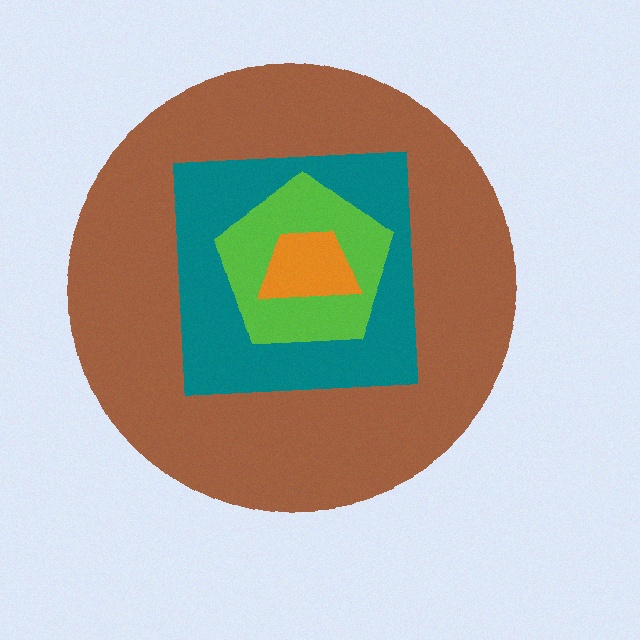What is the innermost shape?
The orange trapezoid.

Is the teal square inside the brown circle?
Yes.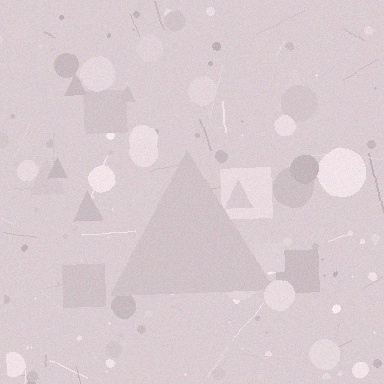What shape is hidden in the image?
A triangle is hidden in the image.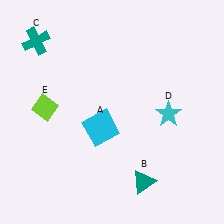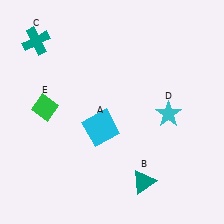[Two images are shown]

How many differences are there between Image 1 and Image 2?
There is 1 difference between the two images.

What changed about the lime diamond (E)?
In Image 1, E is lime. In Image 2, it changed to green.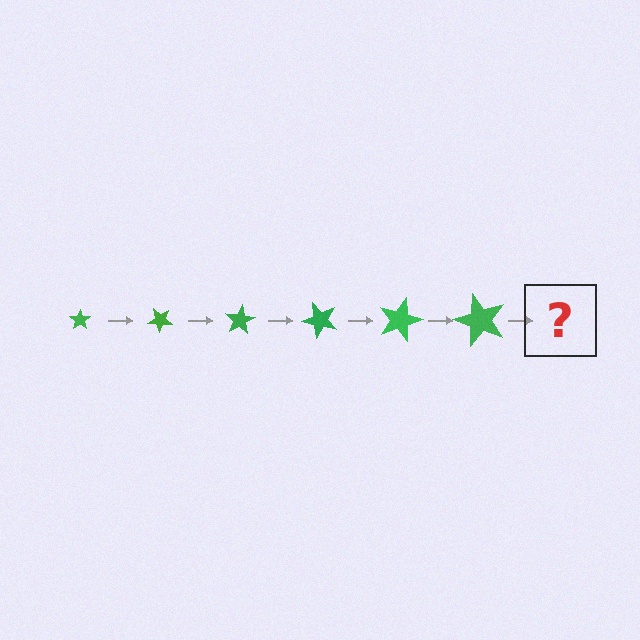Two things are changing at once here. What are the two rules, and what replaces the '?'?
The two rules are that the star grows larger each step and it rotates 40 degrees each step. The '?' should be a star, larger than the previous one and rotated 240 degrees from the start.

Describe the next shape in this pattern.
It should be a star, larger than the previous one and rotated 240 degrees from the start.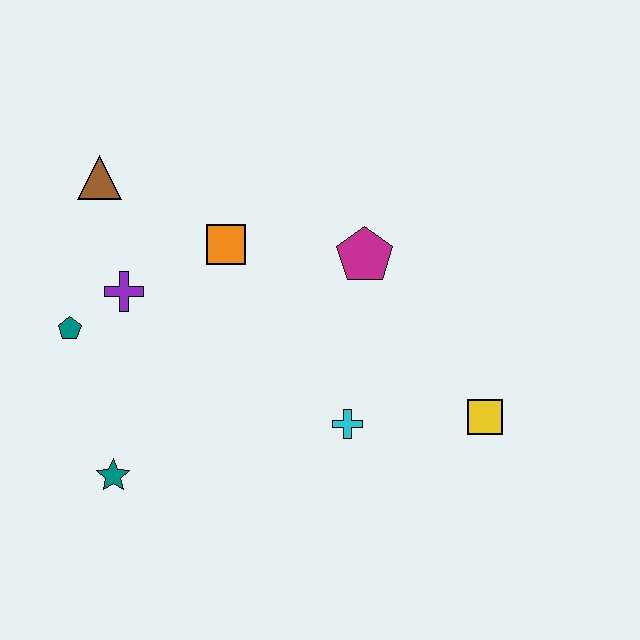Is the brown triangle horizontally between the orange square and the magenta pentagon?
No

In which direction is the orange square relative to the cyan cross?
The orange square is above the cyan cross.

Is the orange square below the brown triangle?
Yes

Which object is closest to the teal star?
The teal pentagon is closest to the teal star.